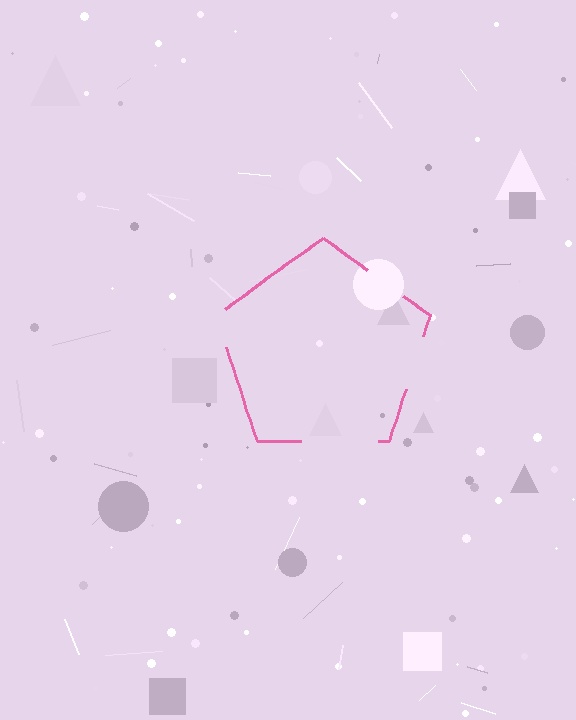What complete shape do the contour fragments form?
The contour fragments form a pentagon.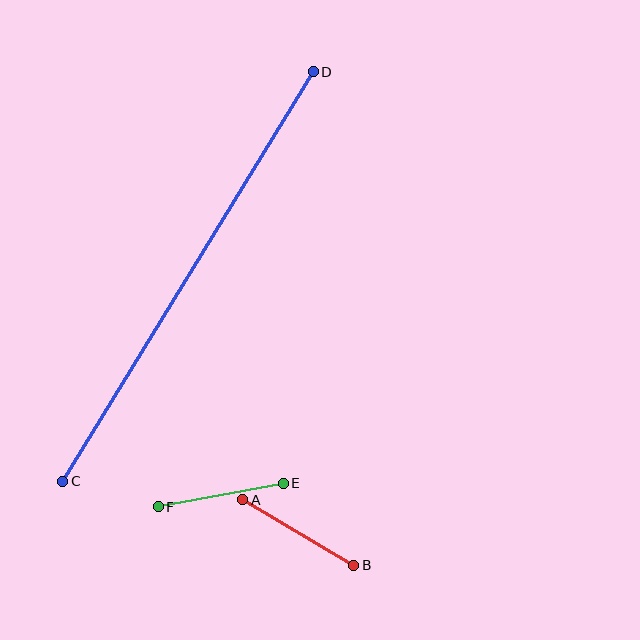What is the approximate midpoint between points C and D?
The midpoint is at approximately (188, 276) pixels.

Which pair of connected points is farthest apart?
Points C and D are farthest apart.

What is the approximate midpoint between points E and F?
The midpoint is at approximately (221, 495) pixels.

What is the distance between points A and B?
The distance is approximately 129 pixels.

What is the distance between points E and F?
The distance is approximately 127 pixels.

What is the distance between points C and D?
The distance is approximately 480 pixels.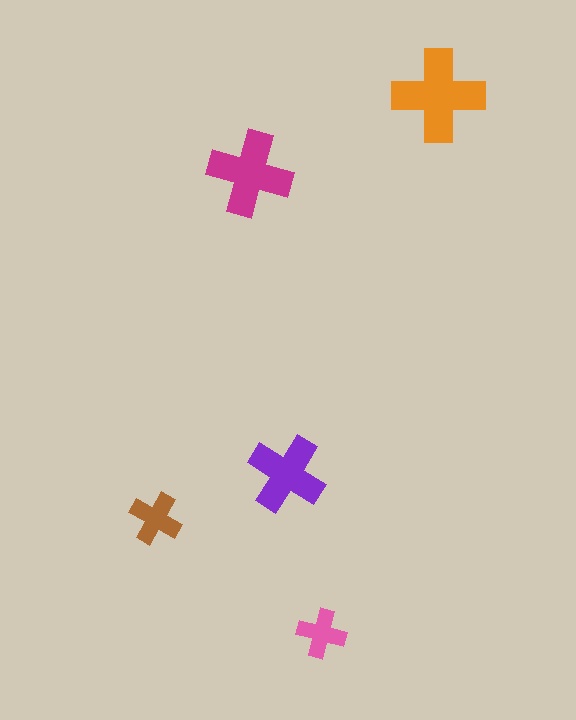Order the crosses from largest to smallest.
the orange one, the magenta one, the purple one, the brown one, the pink one.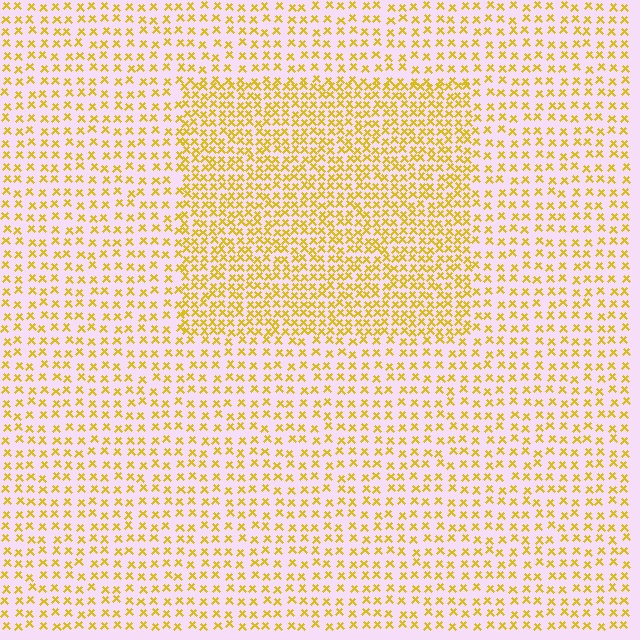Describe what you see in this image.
The image contains small yellow elements arranged at two different densities. A rectangle-shaped region is visible where the elements are more densely packed than the surrounding area.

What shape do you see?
I see a rectangle.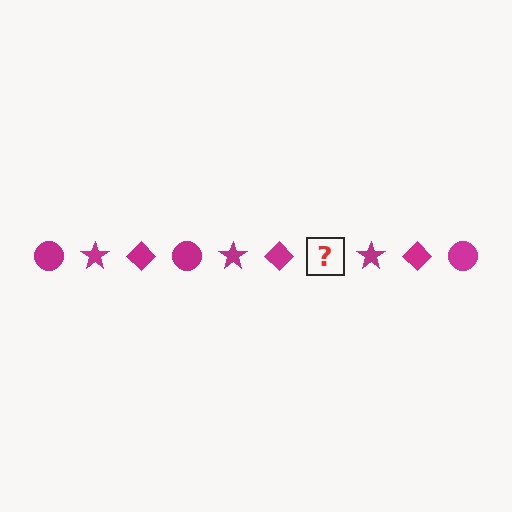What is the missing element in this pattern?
The missing element is a magenta circle.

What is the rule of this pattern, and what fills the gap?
The rule is that the pattern cycles through circle, star, diamond shapes in magenta. The gap should be filled with a magenta circle.